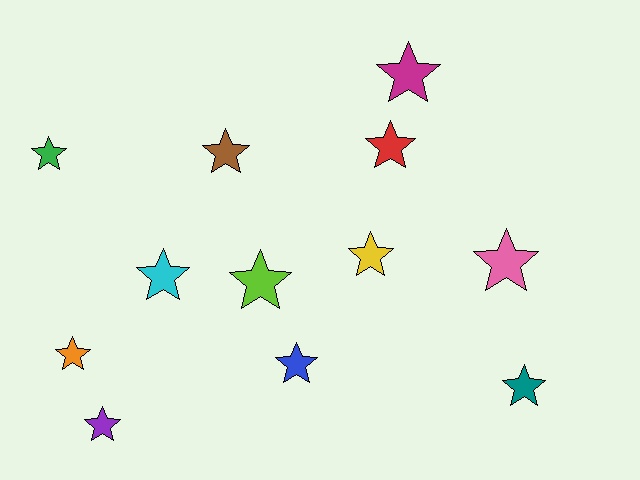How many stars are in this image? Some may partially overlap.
There are 12 stars.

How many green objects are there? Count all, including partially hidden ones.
There is 1 green object.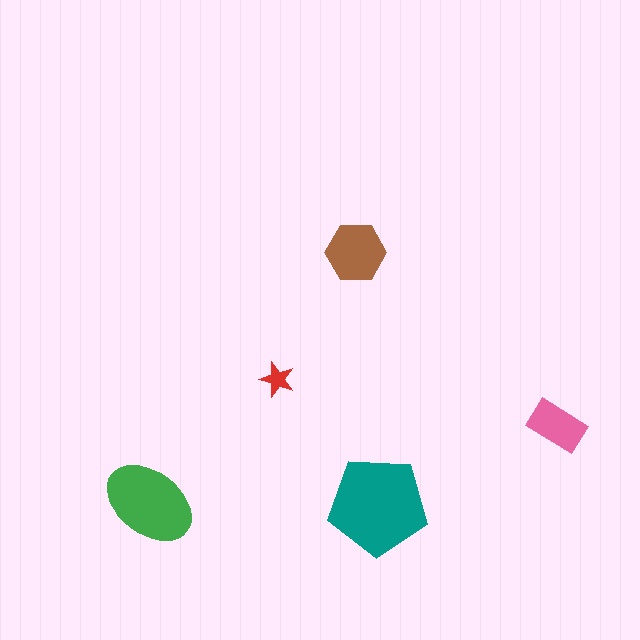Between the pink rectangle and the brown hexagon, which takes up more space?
The brown hexagon.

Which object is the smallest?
The red star.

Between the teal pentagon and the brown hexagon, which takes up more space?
The teal pentagon.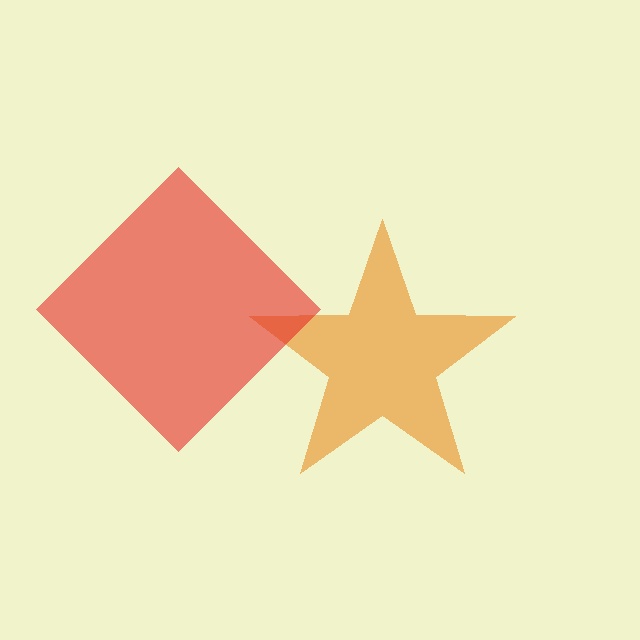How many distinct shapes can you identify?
There are 2 distinct shapes: an orange star, a red diamond.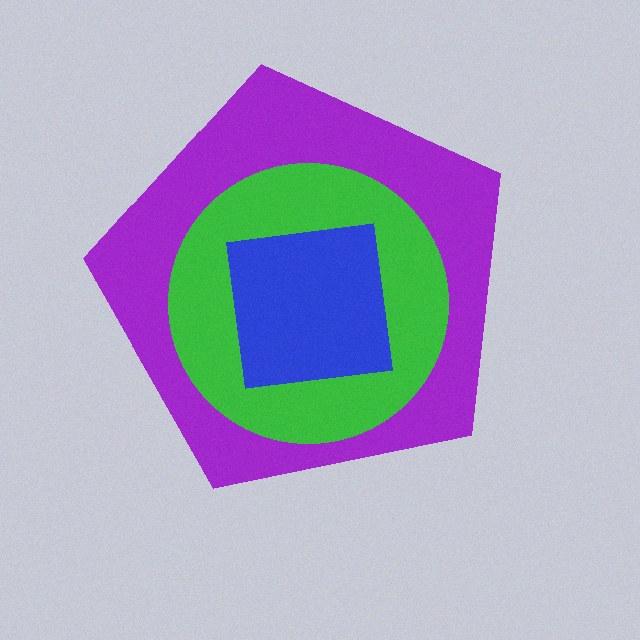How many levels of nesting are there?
3.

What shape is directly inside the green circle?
The blue square.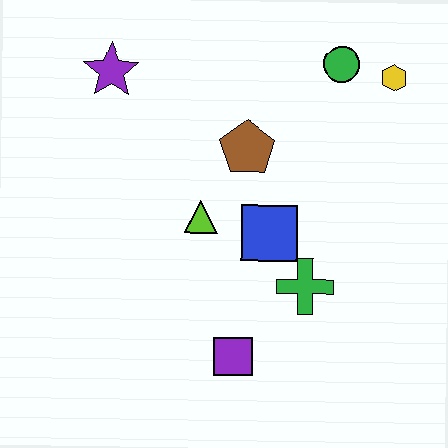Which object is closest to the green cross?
The blue square is closest to the green cross.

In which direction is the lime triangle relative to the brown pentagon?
The lime triangle is below the brown pentagon.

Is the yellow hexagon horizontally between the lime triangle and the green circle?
No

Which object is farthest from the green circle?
The purple square is farthest from the green circle.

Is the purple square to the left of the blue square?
Yes